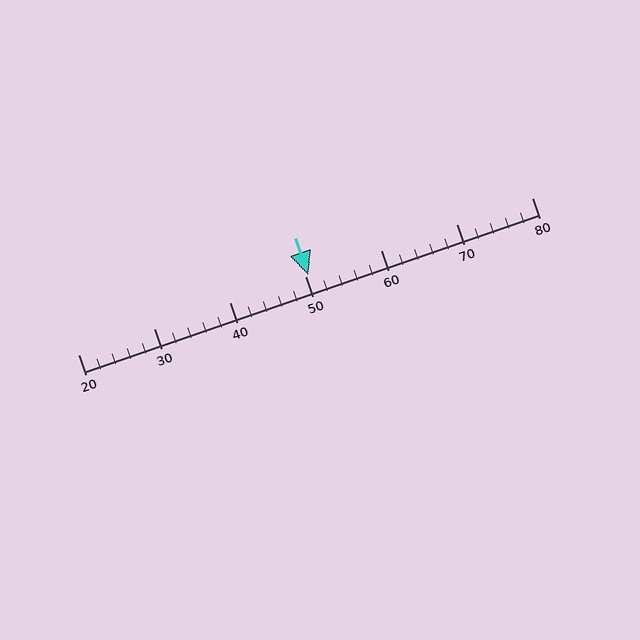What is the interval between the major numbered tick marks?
The major tick marks are spaced 10 units apart.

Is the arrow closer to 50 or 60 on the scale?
The arrow is closer to 50.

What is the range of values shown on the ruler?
The ruler shows values from 20 to 80.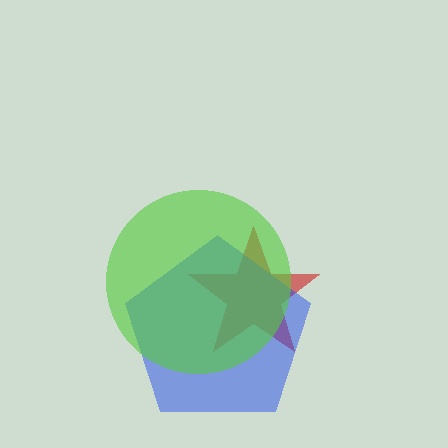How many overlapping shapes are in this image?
There are 3 overlapping shapes in the image.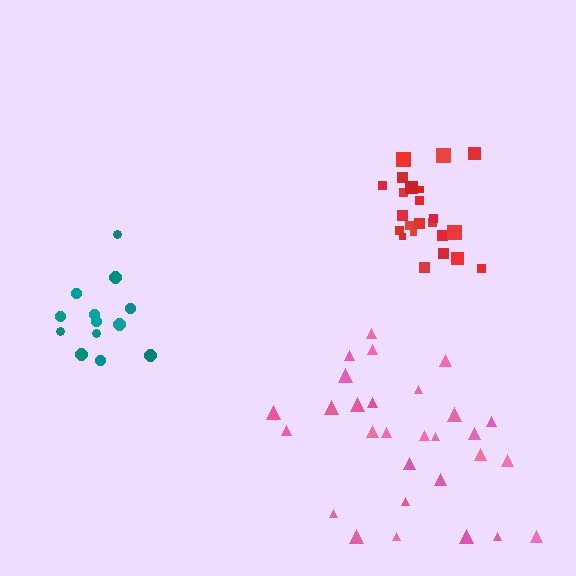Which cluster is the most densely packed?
Red.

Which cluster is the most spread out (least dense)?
Pink.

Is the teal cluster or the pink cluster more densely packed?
Teal.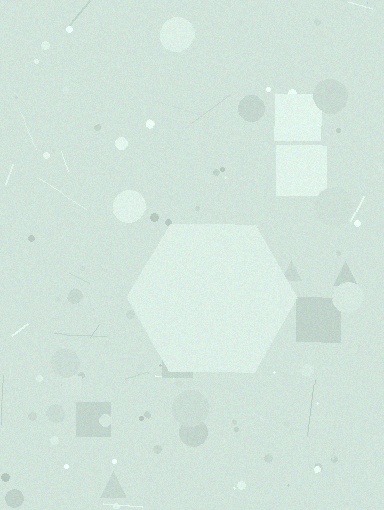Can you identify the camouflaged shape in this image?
The camouflaged shape is a hexagon.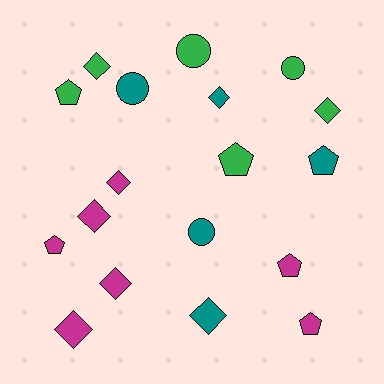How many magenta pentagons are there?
There are 3 magenta pentagons.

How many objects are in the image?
There are 18 objects.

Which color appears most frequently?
Magenta, with 7 objects.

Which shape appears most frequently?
Diamond, with 8 objects.